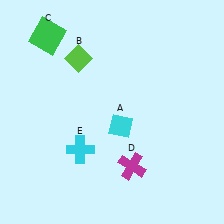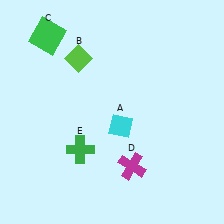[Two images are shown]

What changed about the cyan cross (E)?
In Image 1, E is cyan. In Image 2, it changed to green.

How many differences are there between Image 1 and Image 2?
There is 1 difference between the two images.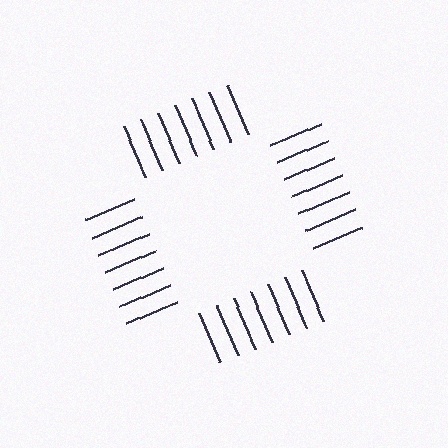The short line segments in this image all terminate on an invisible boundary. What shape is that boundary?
An illusory square — the line segments terminate on its edges but no continuous stroke is drawn.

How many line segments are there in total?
28 — 7 along each of the 4 edges.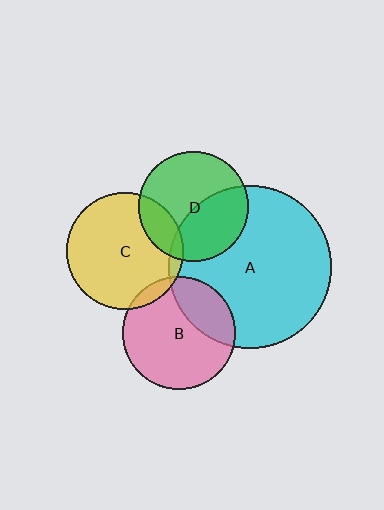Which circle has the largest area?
Circle A (cyan).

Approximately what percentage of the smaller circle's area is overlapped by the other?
Approximately 5%.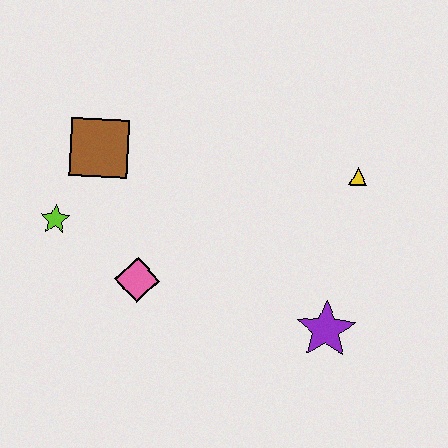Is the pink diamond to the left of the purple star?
Yes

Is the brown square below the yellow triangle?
No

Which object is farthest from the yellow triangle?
The lime star is farthest from the yellow triangle.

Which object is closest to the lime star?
The brown square is closest to the lime star.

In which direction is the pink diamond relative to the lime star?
The pink diamond is to the right of the lime star.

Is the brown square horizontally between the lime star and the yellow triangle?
Yes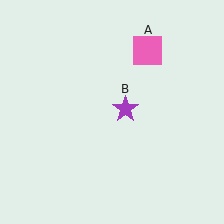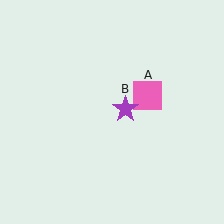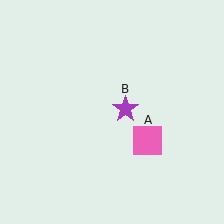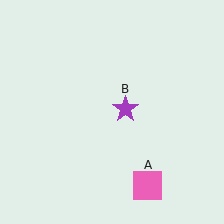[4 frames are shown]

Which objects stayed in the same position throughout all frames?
Purple star (object B) remained stationary.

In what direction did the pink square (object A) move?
The pink square (object A) moved down.